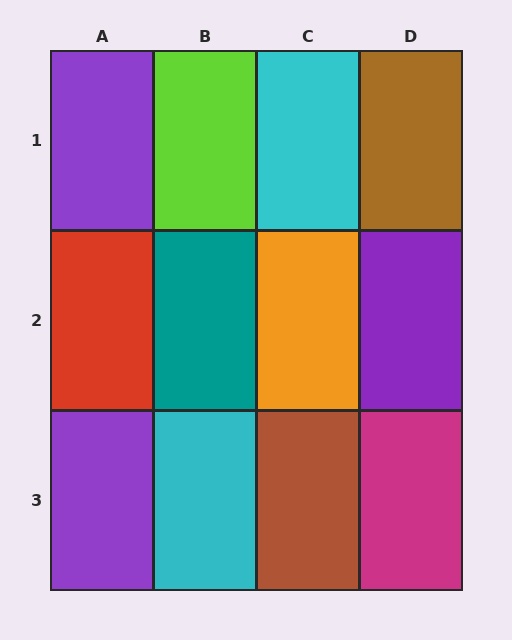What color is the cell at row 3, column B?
Cyan.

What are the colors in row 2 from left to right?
Red, teal, orange, purple.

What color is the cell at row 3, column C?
Brown.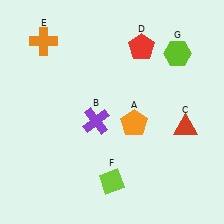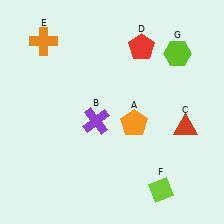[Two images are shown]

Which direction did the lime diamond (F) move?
The lime diamond (F) moved right.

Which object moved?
The lime diamond (F) moved right.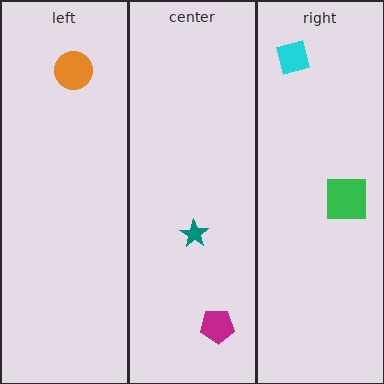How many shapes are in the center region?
2.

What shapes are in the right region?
The cyan square, the green square.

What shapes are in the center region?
The teal star, the magenta pentagon.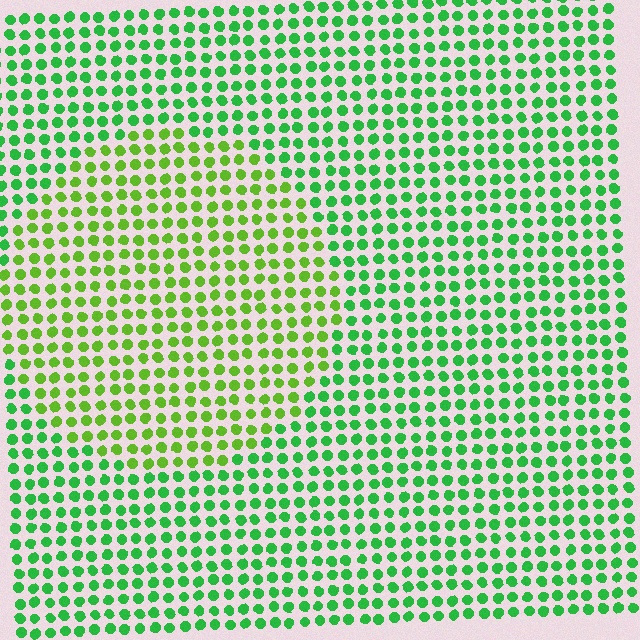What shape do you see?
I see a circle.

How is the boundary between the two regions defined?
The boundary is defined purely by a slight shift in hue (about 33 degrees). Spacing, size, and orientation are identical on both sides.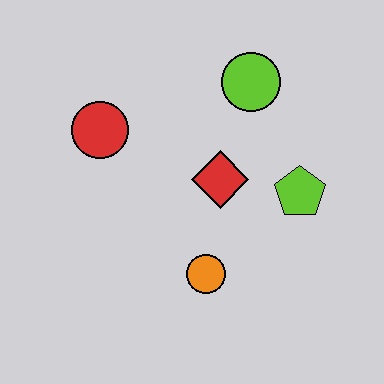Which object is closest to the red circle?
The red diamond is closest to the red circle.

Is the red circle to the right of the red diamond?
No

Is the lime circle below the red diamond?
No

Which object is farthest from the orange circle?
The lime circle is farthest from the orange circle.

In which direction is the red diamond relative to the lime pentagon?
The red diamond is to the left of the lime pentagon.